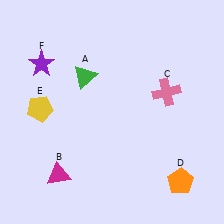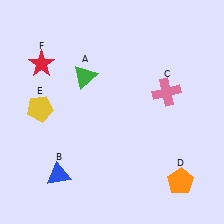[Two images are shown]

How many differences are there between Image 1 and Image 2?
There are 2 differences between the two images.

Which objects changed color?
B changed from magenta to blue. F changed from purple to red.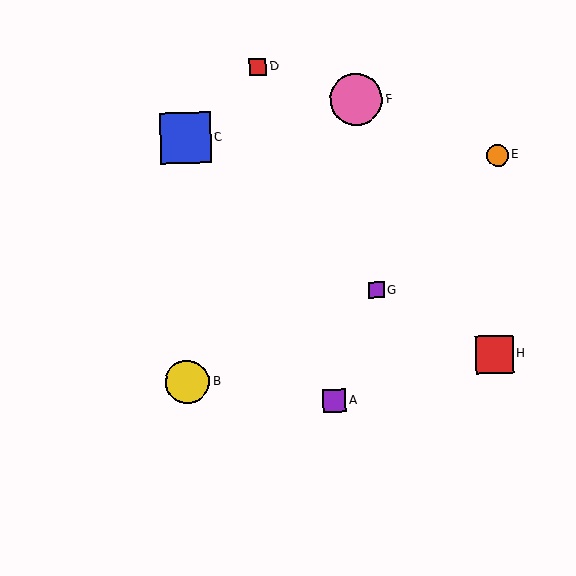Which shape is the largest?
The pink circle (labeled F) is the largest.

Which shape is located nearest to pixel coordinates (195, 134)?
The blue square (labeled C) at (185, 138) is nearest to that location.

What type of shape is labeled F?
Shape F is a pink circle.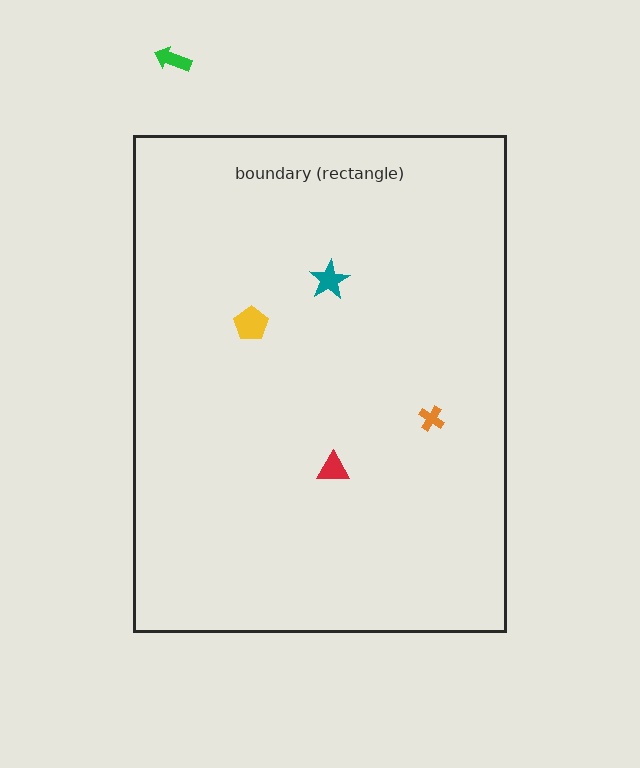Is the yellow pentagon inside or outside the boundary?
Inside.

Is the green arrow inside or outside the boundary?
Outside.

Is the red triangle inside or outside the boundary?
Inside.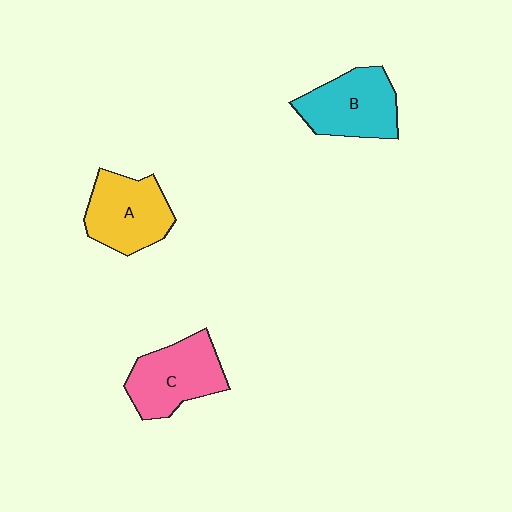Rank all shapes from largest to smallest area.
From largest to smallest: B (cyan), C (pink), A (yellow).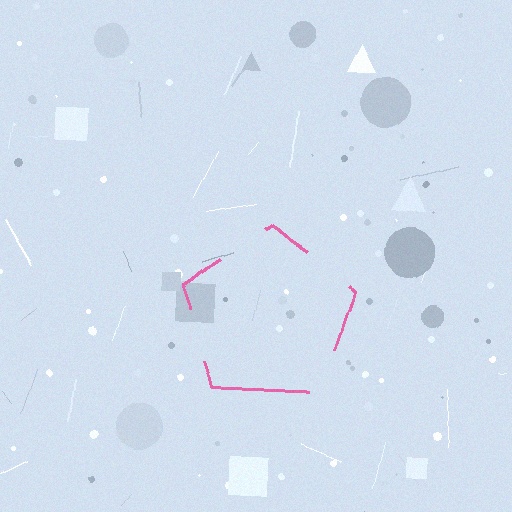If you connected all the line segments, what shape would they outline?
They would outline a pentagon.